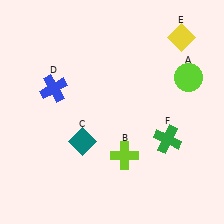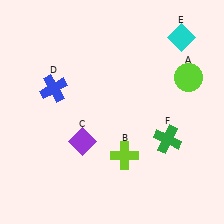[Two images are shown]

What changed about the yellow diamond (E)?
In Image 1, E is yellow. In Image 2, it changed to cyan.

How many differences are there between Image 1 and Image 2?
There are 2 differences between the two images.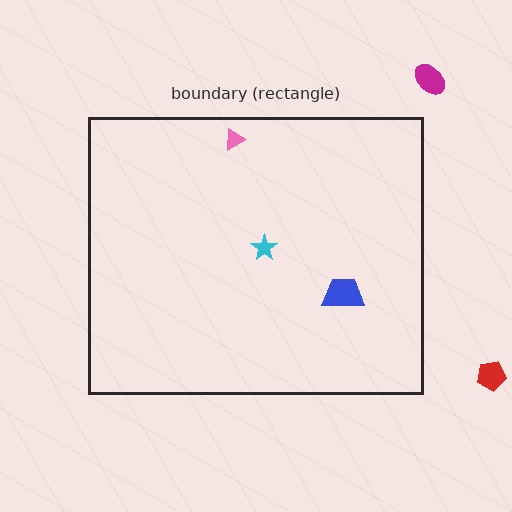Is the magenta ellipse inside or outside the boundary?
Outside.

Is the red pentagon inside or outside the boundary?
Outside.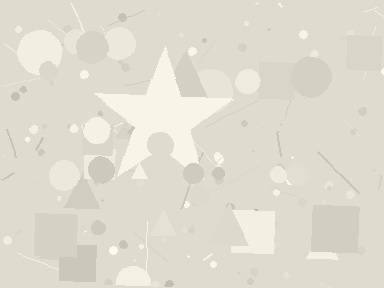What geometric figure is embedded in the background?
A star is embedded in the background.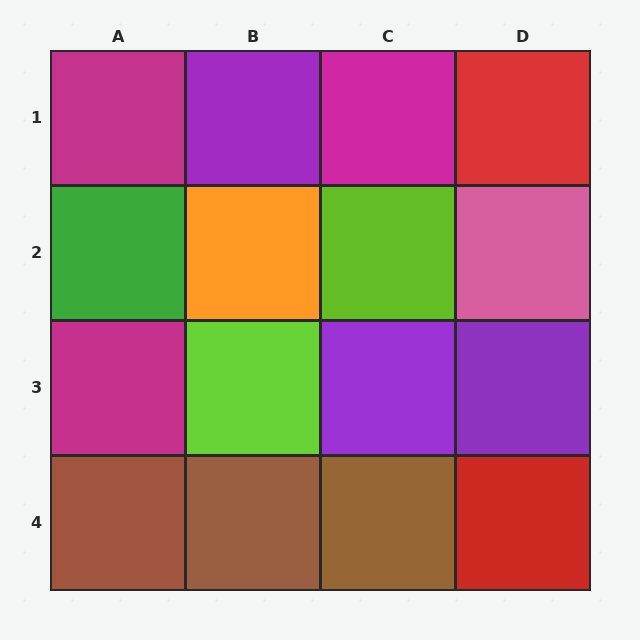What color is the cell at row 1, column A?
Magenta.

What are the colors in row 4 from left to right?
Brown, brown, brown, red.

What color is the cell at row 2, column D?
Pink.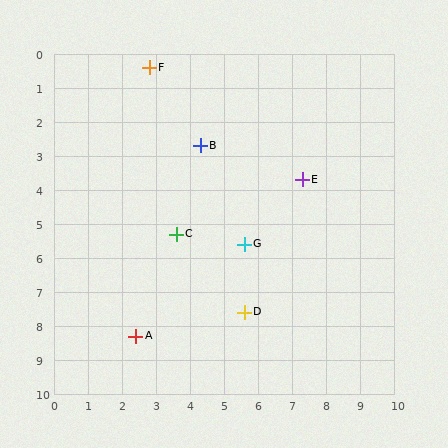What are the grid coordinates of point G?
Point G is at approximately (5.6, 5.6).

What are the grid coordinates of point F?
Point F is at approximately (2.8, 0.4).